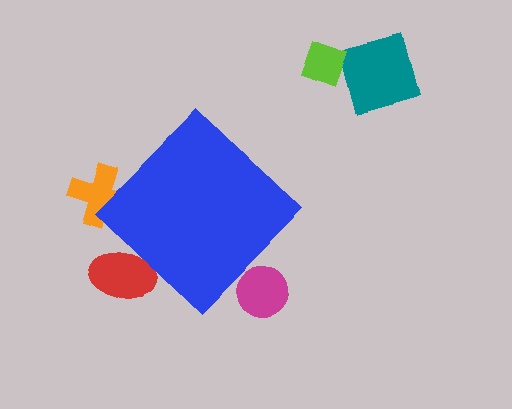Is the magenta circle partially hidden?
Yes, the magenta circle is partially hidden behind the blue diamond.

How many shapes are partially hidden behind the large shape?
3 shapes are partially hidden.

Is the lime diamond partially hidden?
No, the lime diamond is fully visible.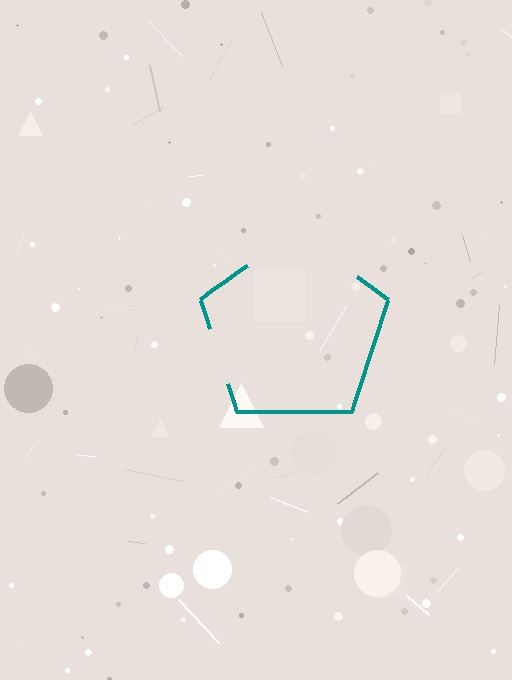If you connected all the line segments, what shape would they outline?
They would outline a pentagon.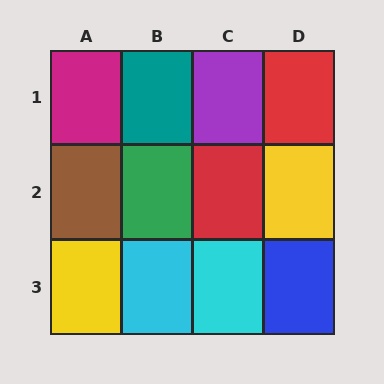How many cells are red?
2 cells are red.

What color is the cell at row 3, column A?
Yellow.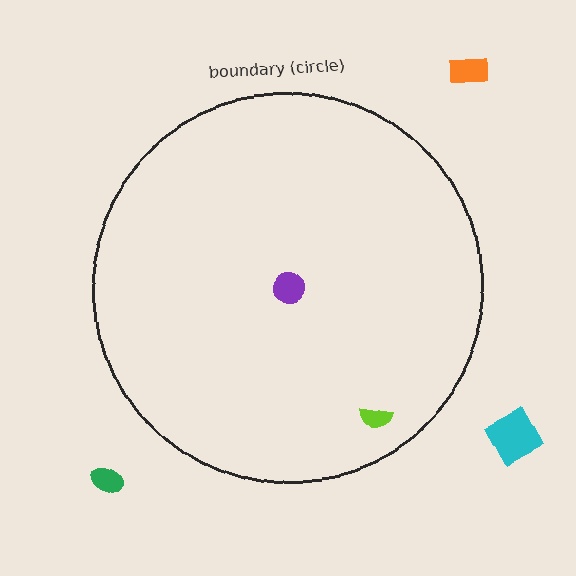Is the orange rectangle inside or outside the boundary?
Outside.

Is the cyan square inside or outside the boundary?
Outside.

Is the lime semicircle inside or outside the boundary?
Inside.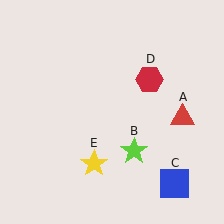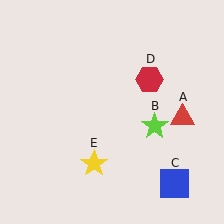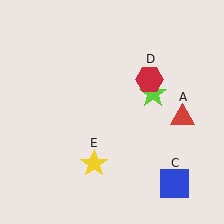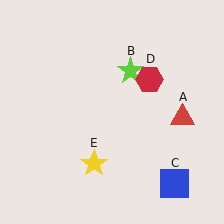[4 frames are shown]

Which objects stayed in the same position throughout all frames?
Red triangle (object A) and blue square (object C) and red hexagon (object D) and yellow star (object E) remained stationary.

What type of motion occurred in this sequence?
The lime star (object B) rotated counterclockwise around the center of the scene.